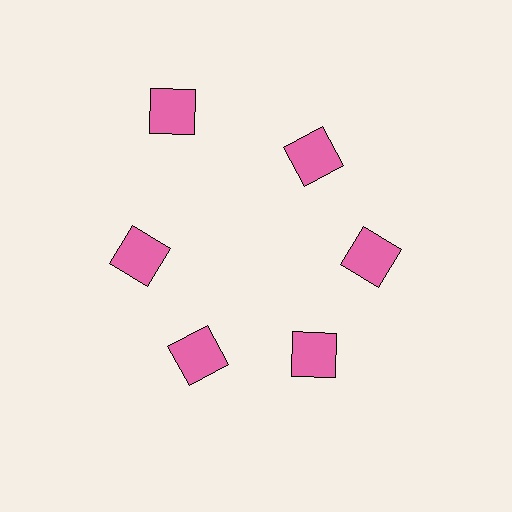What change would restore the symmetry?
The symmetry would be restored by moving it inward, back onto the ring so that all 6 squares sit at equal angles and equal distance from the center.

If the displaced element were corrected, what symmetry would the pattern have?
It would have 6-fold rotational symmetry — the pattern would map onto itself every 60 degrees.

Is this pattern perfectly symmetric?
No. The 6 pink squares are arranged in a ring, but one element near the 11 o'clock position is pushed outward from the center, breaking the 6-fold rotational symmetry.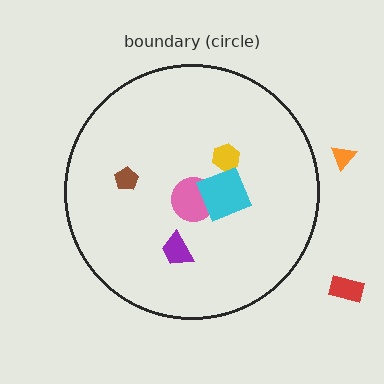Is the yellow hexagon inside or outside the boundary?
Inside.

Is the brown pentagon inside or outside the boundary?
Inside.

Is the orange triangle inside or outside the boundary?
Outside.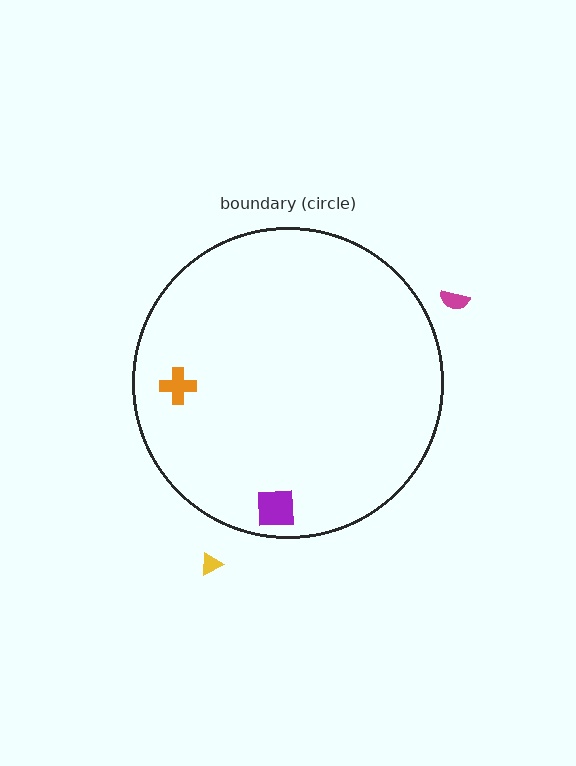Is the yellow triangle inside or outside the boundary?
Outside.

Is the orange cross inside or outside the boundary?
Inside.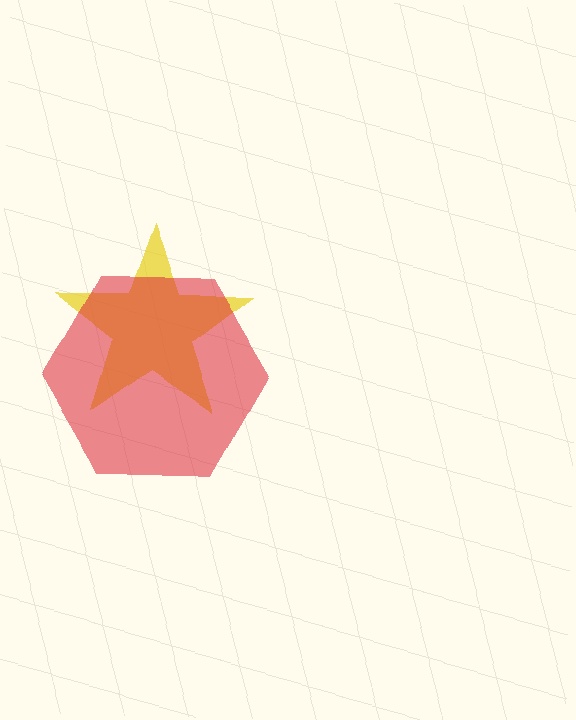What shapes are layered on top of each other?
The layered shapes are: a yellow star, a red hexagon.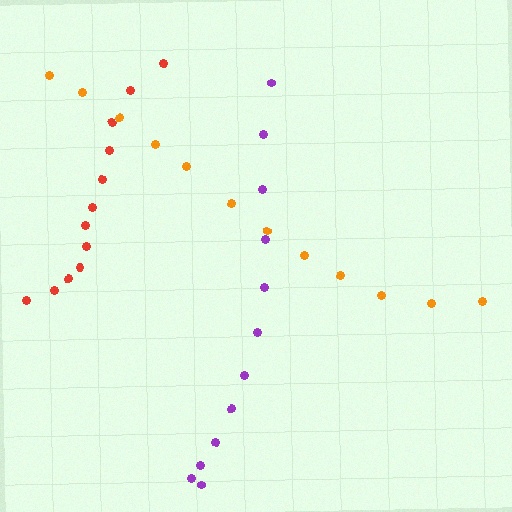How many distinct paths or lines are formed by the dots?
There are 3 distinct paths.